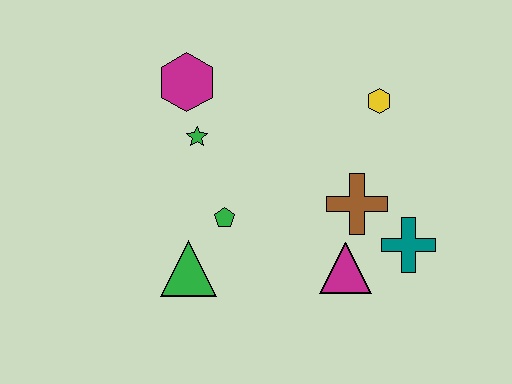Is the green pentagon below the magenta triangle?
No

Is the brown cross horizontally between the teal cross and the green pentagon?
Yes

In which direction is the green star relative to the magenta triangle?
The green star is to the left of the magenta triangle.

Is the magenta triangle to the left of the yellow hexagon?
Yes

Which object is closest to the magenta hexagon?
The green star is closest to the magenta hexagon.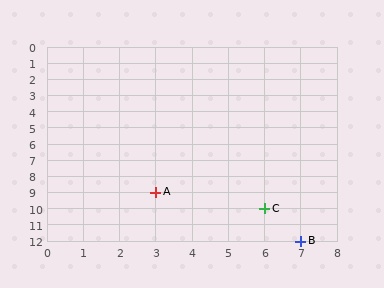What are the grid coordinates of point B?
Point B is at grid coordinates (7, 12).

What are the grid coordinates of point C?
Point C is at grid coordinates (6, 10).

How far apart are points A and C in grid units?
Points A and C are 3 columns and 1 row apart (about 3.2 grid units diagonally).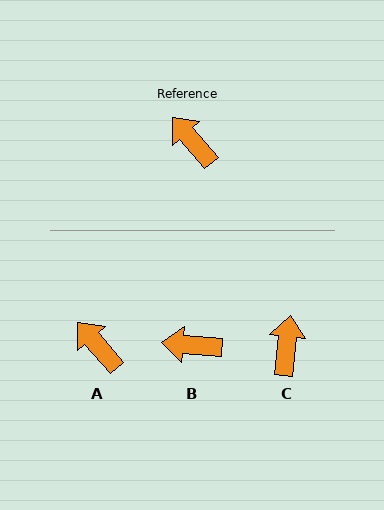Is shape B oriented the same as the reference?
No, it is off by about 45 degrees.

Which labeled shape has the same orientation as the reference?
A.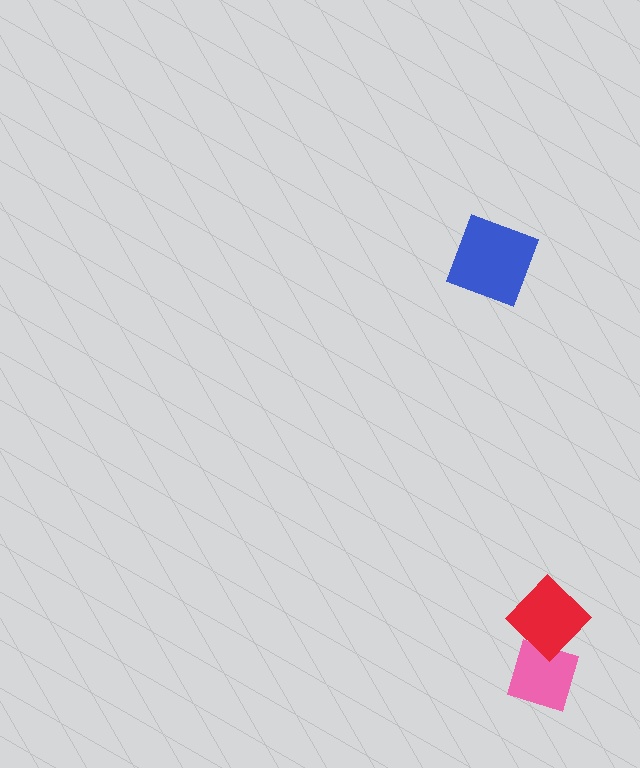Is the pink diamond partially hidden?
Yes, it is partially covered by another shape.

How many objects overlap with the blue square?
0 objects overlap with the blue square.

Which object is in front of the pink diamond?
The red diamond is in front of the pink diamond.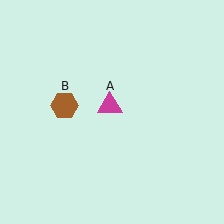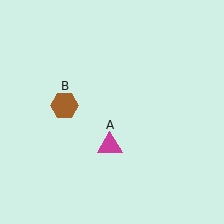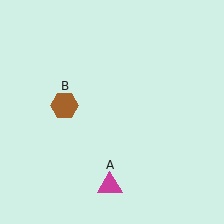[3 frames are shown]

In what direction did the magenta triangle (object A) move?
The magenta triangle (object A) moved down.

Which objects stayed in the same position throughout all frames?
Brown hexagon (object B) remained stationary.